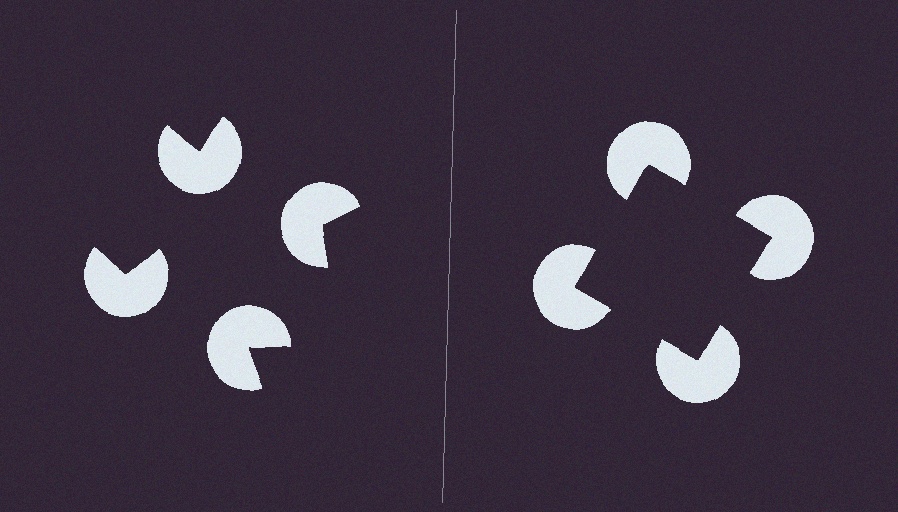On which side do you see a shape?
An illusory square appears on the right side. On the left side the wedge cuts are rotated, so no coherent shape forms.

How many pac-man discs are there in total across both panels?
8 — 4 on each side.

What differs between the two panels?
The pac-man discs are positioned identically on both sides; only the wedge orientations differ. On the right they align to a square; on the left they are misaligned.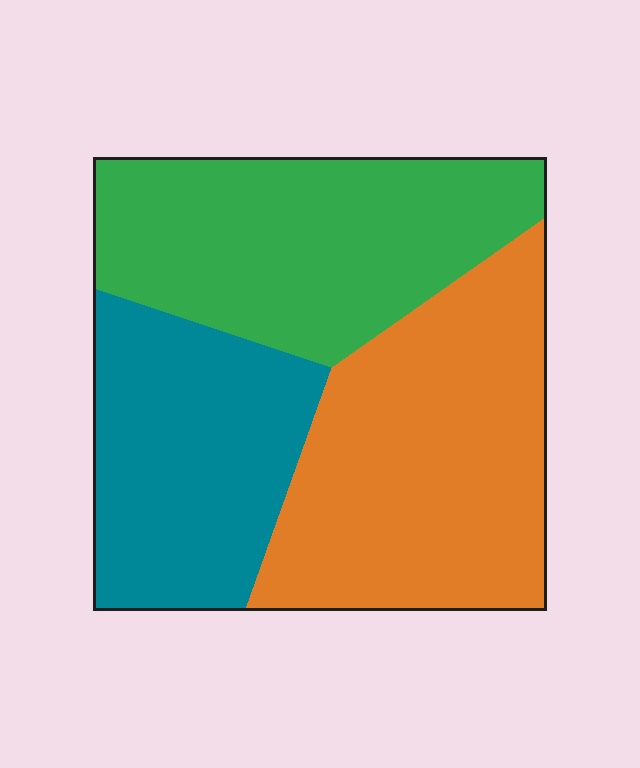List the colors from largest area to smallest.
From largest to smallest: orange, green, teal.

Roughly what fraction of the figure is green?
Green covers roughly 35% of the figure.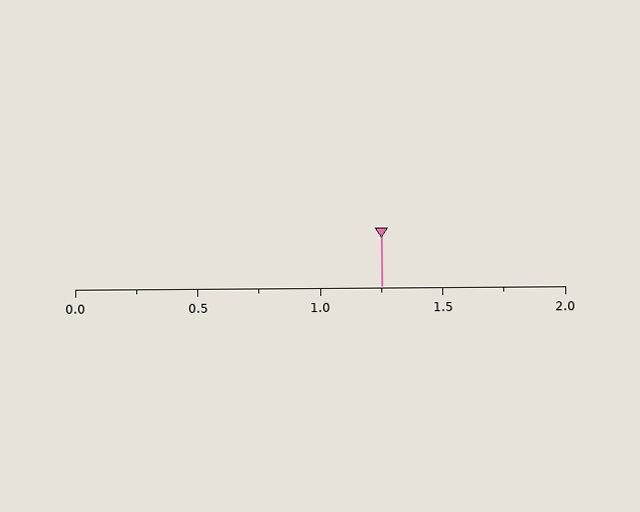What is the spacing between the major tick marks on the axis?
The major ticks are spaced 0.5 apart.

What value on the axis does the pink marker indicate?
The marker indicates approximately 1.25.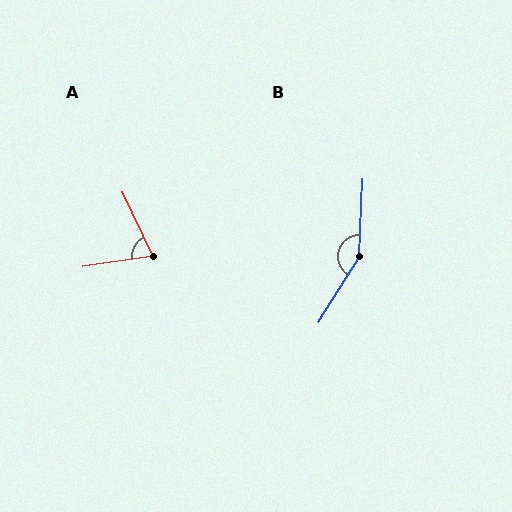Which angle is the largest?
B, at approximately 150 degrees.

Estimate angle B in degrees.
Approximately 150 degrees.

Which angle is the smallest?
A, at approximately 73 degrees.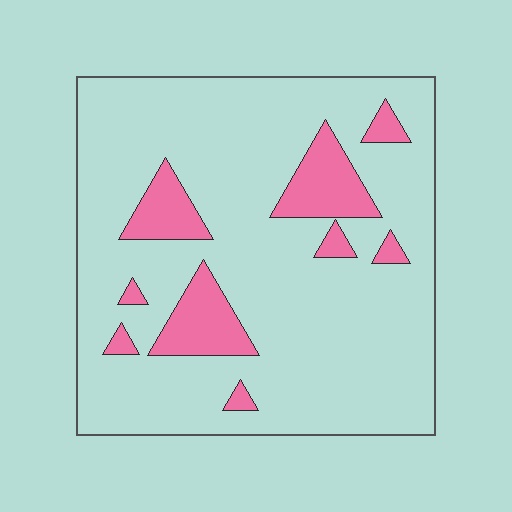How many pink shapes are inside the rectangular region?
9.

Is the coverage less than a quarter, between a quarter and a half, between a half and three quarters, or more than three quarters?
Less than a quarter.